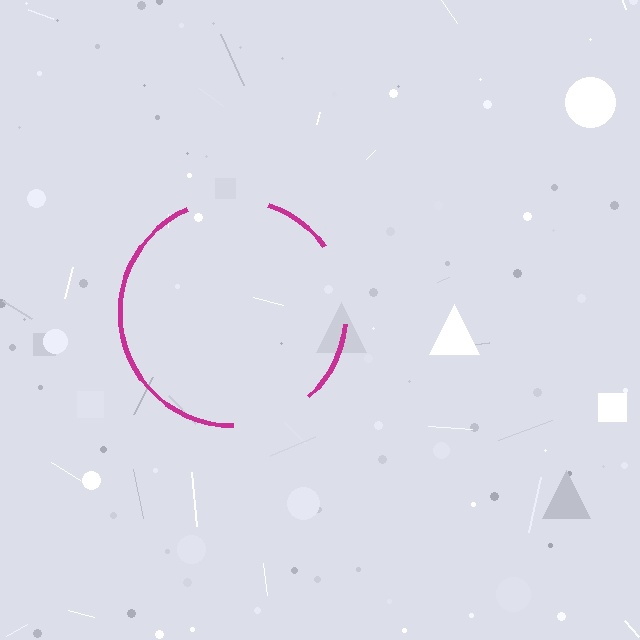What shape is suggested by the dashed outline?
The dashed outline suggests a circle.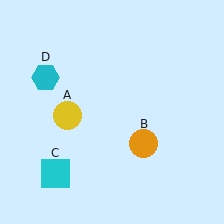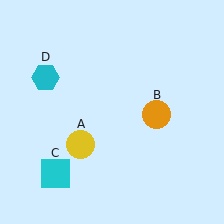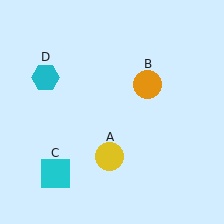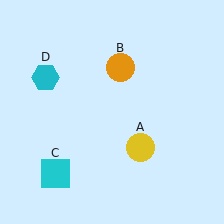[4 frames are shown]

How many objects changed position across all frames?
2 objects changed position: yellow circle (object A), orange circle (object B).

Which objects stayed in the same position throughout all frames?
Cyan square (object C) and cyan hexagon (object D) remained stationary.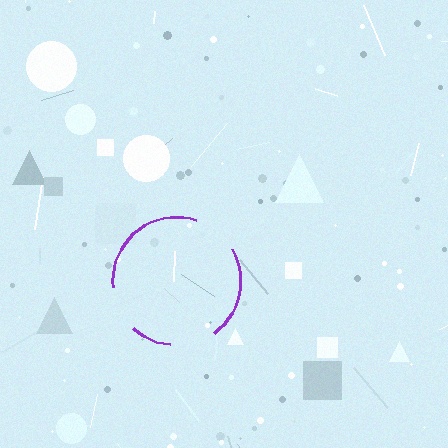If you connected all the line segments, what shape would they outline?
They would outline a circle.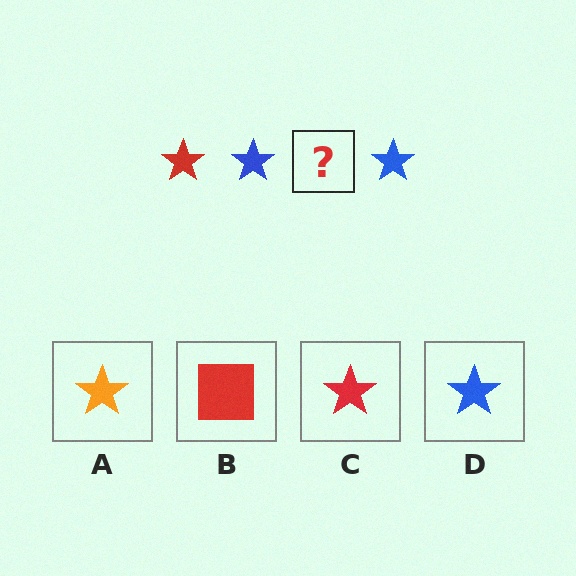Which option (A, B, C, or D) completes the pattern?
C.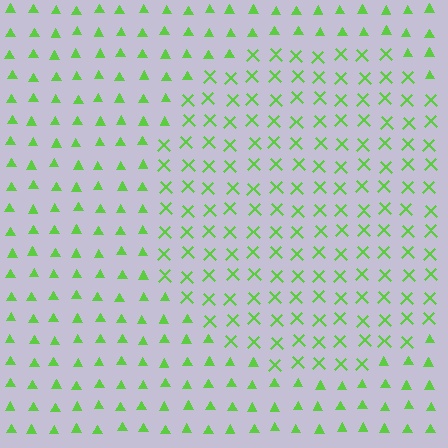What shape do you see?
I see a circle.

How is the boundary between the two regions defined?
The boundary is defined by a change in element shape: X marks inside vs. triangles outside. All elements share the same color and spacing.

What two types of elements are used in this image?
The image uses X marks inside the circle region and triangles outside it.